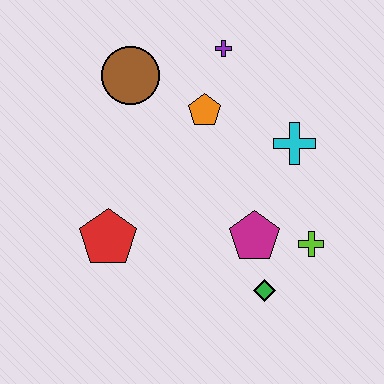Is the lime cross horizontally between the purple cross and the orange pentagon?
No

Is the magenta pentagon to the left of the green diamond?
Yes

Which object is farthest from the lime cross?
The brown circle is farthest from the lime cross.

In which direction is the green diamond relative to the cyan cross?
The green diamond is below the cyan cross.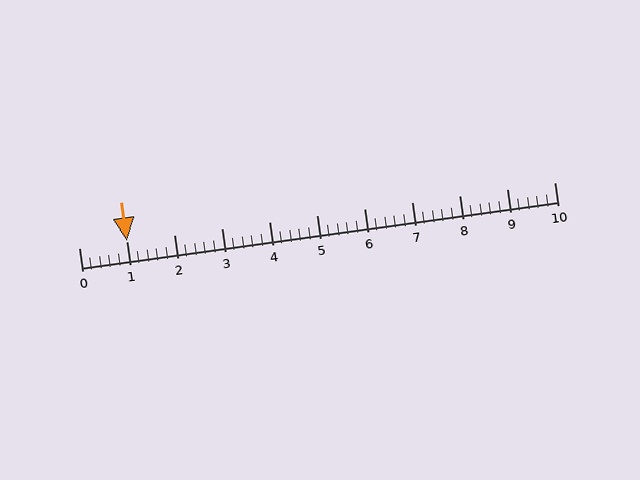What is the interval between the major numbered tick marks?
The major tick marks are spaced 1 units apart.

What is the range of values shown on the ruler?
The ruler shows values from 0 to 10.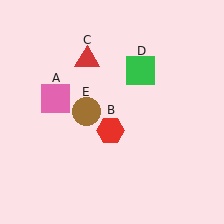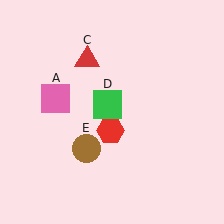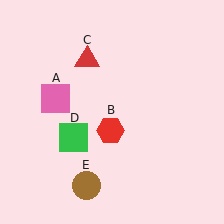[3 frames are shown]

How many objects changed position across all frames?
2 objects changed position: green square (object D), brown circle (object E).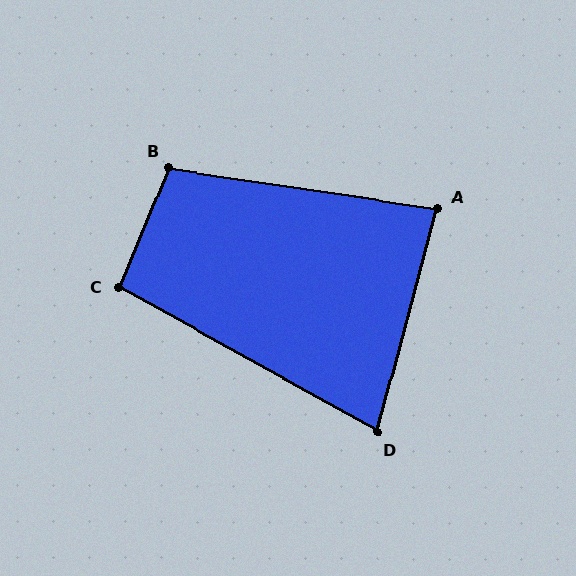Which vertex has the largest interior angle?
B, at approximately 104 degrees.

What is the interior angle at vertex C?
Approximately 97 degrees (obtuse).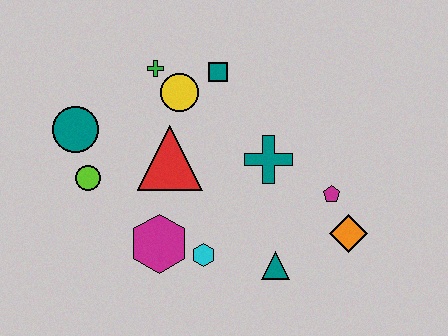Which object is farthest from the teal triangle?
The teal circle is farthest from the teal triangle.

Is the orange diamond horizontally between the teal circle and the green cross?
No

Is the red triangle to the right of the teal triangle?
No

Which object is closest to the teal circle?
The lime circle is closest to the teal circle.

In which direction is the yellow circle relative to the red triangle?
The yellow circle is above the red triangle.